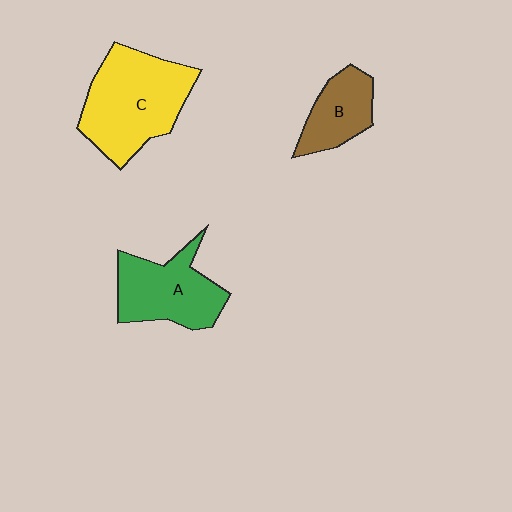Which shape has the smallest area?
Shape B (brown).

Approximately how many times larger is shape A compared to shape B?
Approximately 1.5 times.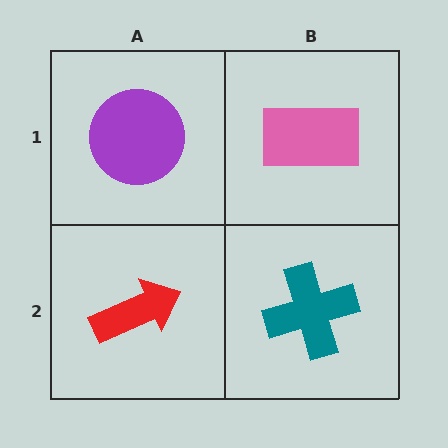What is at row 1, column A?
A purple circle.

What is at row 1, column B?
A pink rectangle.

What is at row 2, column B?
A teal cross.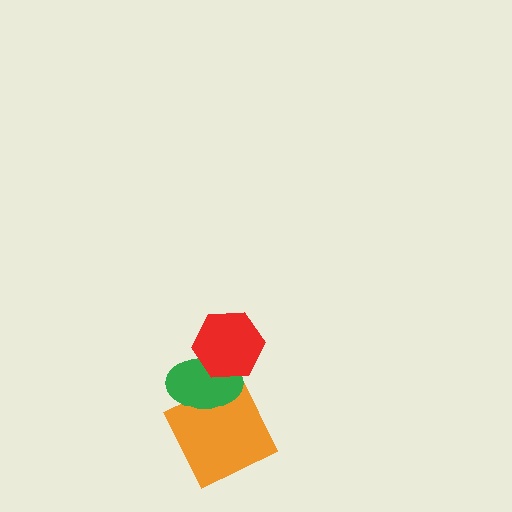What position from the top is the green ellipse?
The green ellipse is 2nd from the top.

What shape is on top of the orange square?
The green ellipse is on top of the orange square.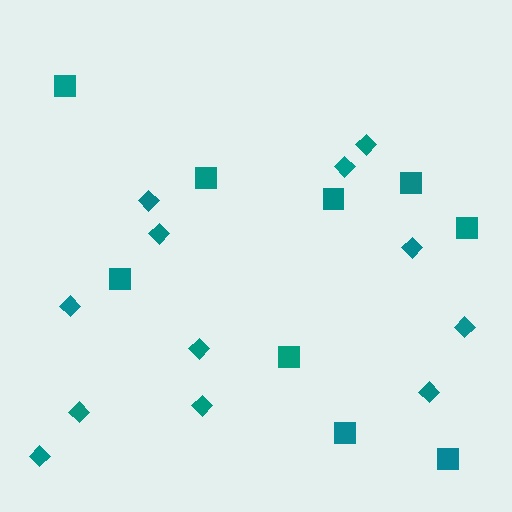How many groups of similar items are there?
There are 2 groups: one group of squares (9) and one group of diamonds (12).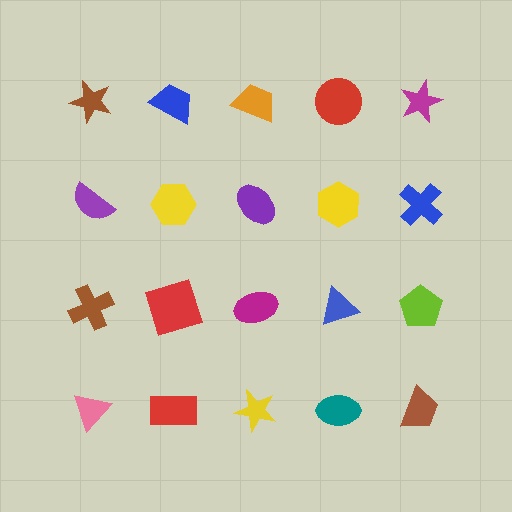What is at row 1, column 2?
A blue trapezoid.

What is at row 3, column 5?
A lime pentagon.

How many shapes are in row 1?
5 shapes.